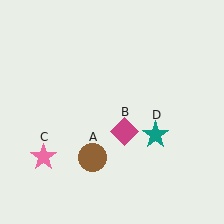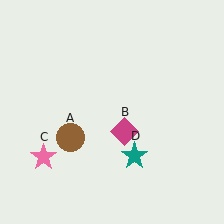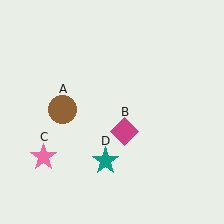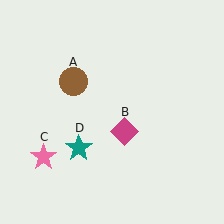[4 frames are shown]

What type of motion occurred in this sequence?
The brown circle (object A), teal star (object D) rotated clockwise around the center of the scene.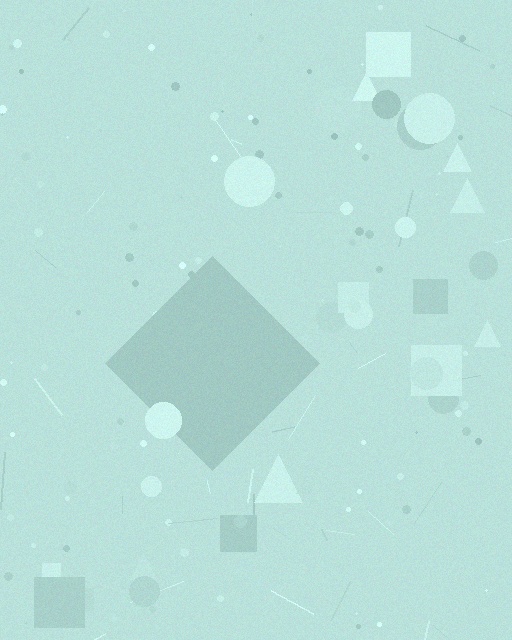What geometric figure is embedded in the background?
A diamond is embedded in the background.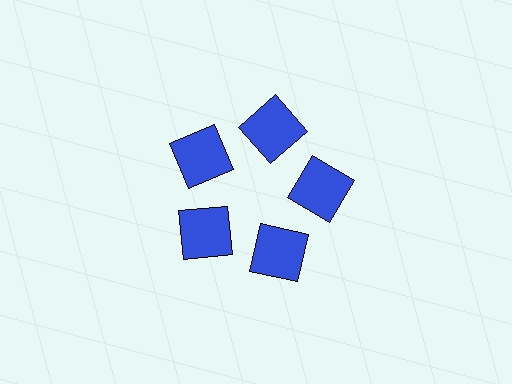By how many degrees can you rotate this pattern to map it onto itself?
The pattern maps onto itself every 72 degrees of rotation.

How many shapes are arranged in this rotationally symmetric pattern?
There are 5 shapes, arranged in 5 groups of 1.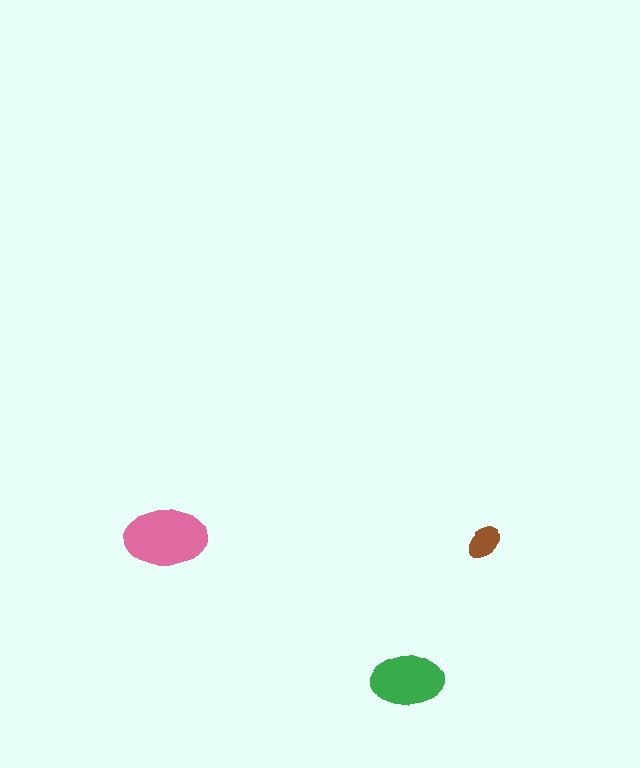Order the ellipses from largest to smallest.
the pink one, the green one, the brown one.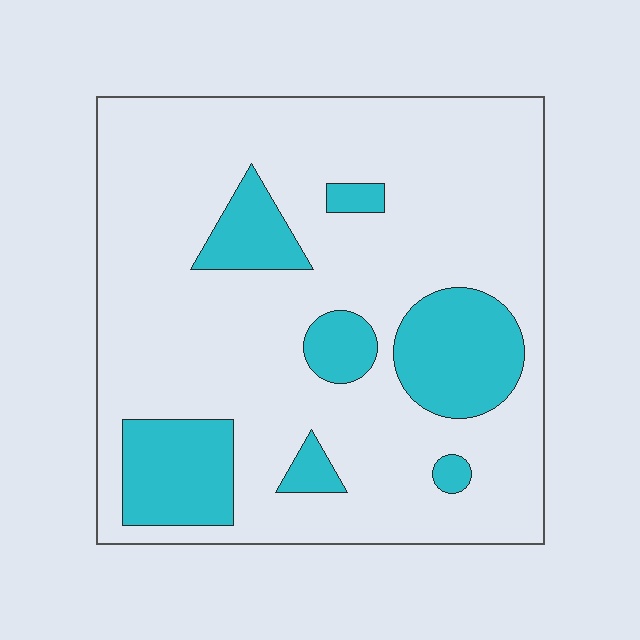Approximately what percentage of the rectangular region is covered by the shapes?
Approximately 20%.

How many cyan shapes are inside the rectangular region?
7.